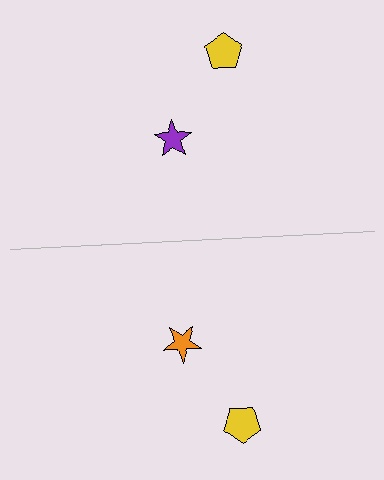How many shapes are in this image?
There are 4 shapes in this image.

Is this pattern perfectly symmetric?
No, the pattern is not perfectly symmetric. The orange star on the bottom side breaks the symmetry — its mirror counterpart is purple.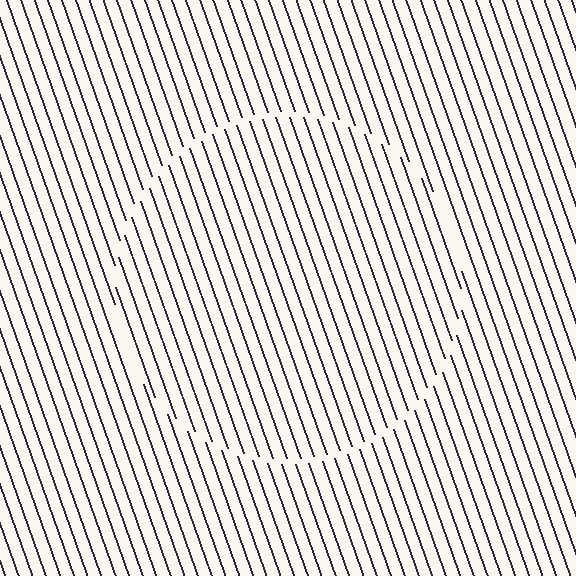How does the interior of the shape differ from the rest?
The interior of the shape contains the same grating, shifted by half a period — the contour is defined by the phase discontinuity where line-ends from the inner and outer gratings abut.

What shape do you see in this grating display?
An illusory circle. The interior of the shape contains the same grating, shifted by half a period — the contour is defined by the phase discontinuity where line-ends from the inner and outer gratings abut.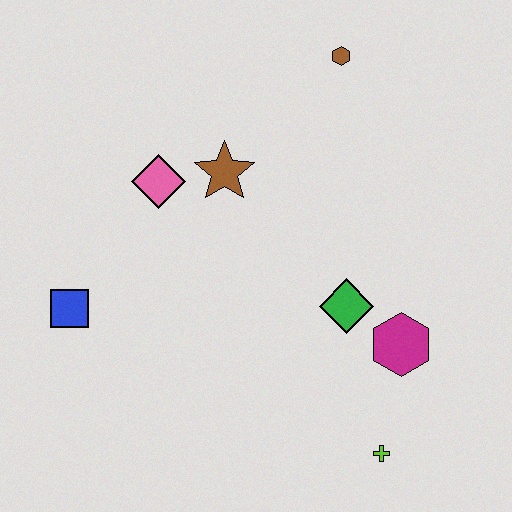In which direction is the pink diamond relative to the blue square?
The pink diamond is above the blue square.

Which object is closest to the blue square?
The pink diamond is closest to the blue square.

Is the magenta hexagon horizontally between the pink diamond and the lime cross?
No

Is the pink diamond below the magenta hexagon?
No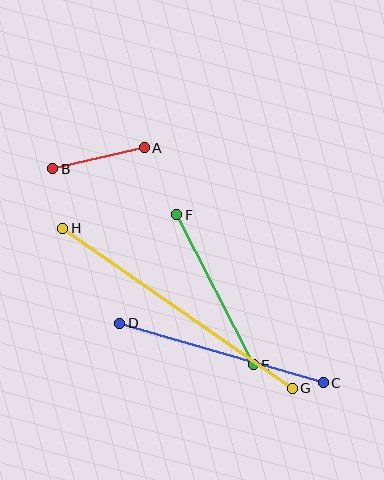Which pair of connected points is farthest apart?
Points G and H are farthest apart.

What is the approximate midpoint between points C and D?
The midpoint is at approximately (221, 353) pixels.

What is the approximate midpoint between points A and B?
The midpoint is at approximately (98, 158) pixels.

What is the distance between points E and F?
The distance is approximately 168 pixels.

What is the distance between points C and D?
The distance is approximately 212 pixels.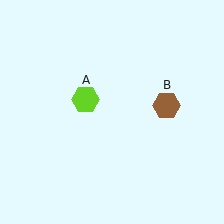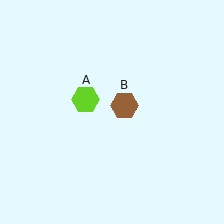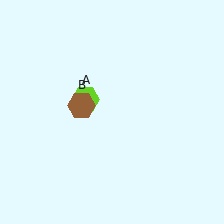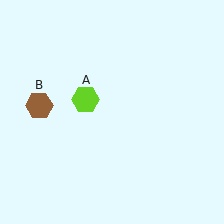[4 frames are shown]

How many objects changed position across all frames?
1 object changed position: brown hexagon (object B).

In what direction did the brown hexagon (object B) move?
The brown hexagon (object B) moved left.